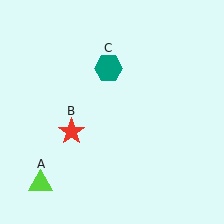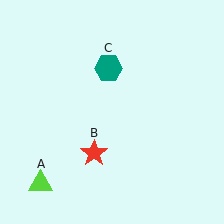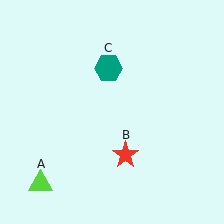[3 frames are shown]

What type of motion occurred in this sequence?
The red star (object B) rotated counterclockwise around the center of the scene.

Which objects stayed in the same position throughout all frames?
Lime triangle (object A) and teal hexagon (object C) remained stationary.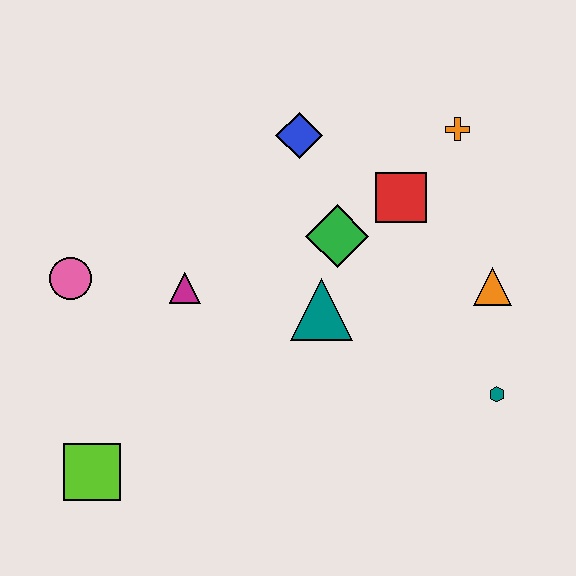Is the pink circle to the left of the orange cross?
Yes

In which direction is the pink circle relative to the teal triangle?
The pink circle is to the left of the teal triangle.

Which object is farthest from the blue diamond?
The lime square is farthest from the blue diamond.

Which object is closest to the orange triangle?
The teal hexagon is closest to the orange triangle.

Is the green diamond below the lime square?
No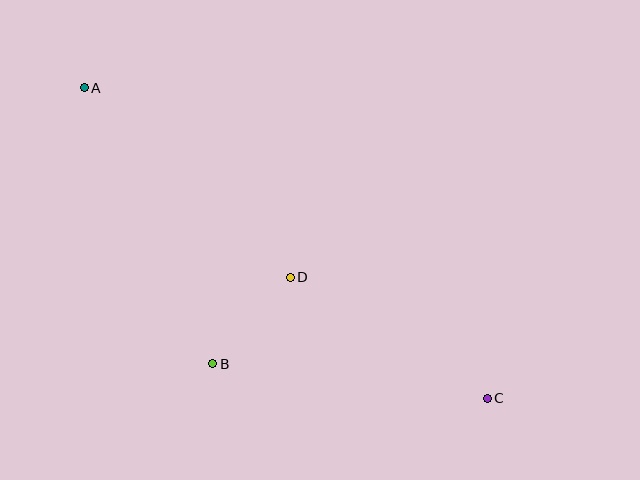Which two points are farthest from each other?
Points A and C are farthest from each other.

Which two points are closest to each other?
Points B and D are closest to each other.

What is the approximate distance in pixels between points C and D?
The distance between C and D is approximately 231 pixels.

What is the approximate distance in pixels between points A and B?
The distance between A and B is approximately 305 pixels.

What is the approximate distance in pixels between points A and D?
The distance between A and D is approximately 280 pixels.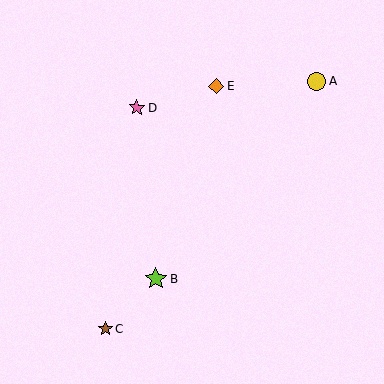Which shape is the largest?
The lime star (labeled B) is the largest.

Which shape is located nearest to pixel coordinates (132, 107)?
The pink star (labeled D) at (136, 107) is nearest to that location.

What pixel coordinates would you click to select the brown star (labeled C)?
Click at (105, 329) to select the brown star C.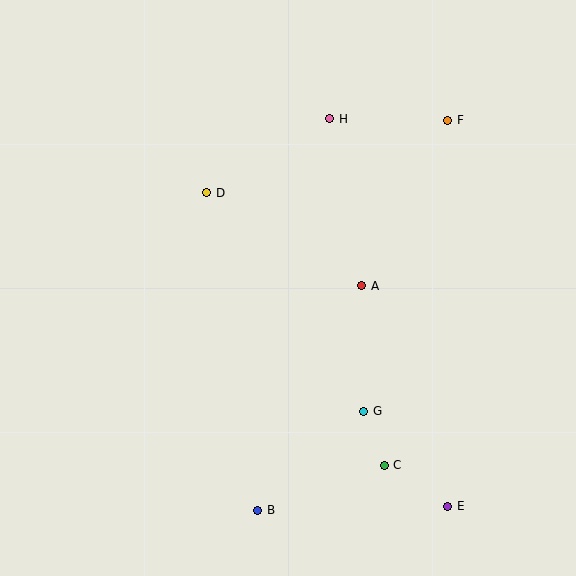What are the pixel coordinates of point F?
Point F is at (448, 120).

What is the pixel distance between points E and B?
The distance between E and B is 190 pixels.